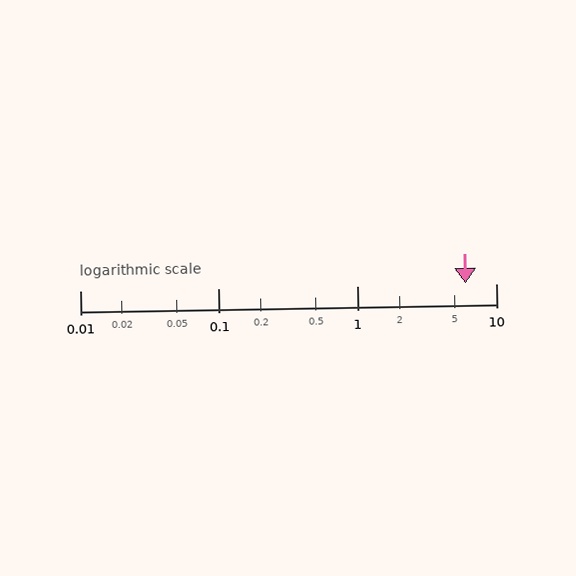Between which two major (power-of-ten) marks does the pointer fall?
The pointer is between 1 and 10.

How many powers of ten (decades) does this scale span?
The scale spans 3 decades, from 0.01 to 10.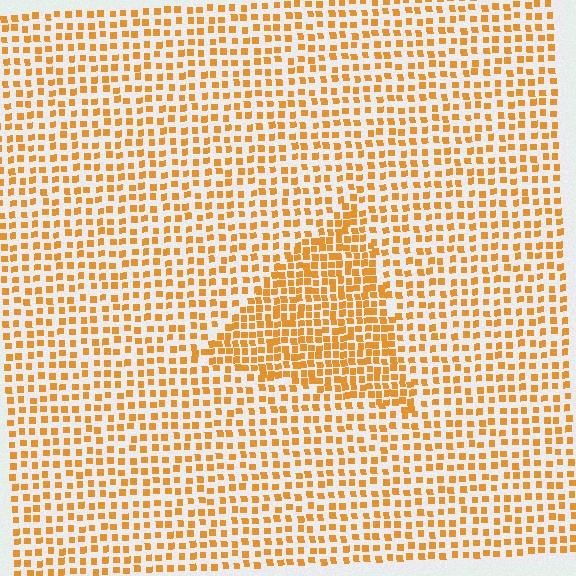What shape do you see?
I see a triangle.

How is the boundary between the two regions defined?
The boundary is defined by a change in element density (approximately 1.8x ratio). All elements are the same color, size, and shape.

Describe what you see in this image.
The image contains small orange elements arranged at two different densities. A triangle-shaped region is visible where the elements are more densely packed than the surrounding area.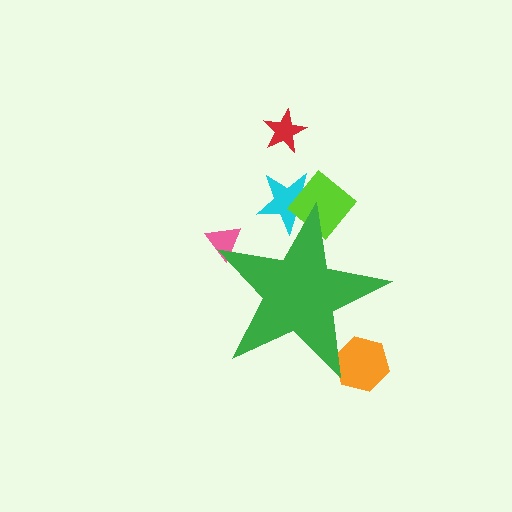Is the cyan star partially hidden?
Yes, the cyan star is partially hidden behind the green star.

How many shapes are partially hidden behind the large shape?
4 shapes are partially hidden.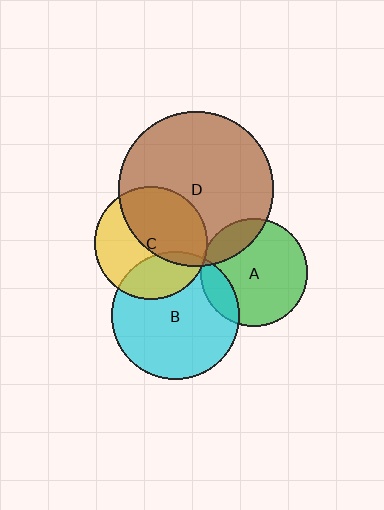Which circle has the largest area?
Circle D (brown).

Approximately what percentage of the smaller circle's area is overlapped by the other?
Approximately 5%.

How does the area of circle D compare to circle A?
Approximately 2.1 times.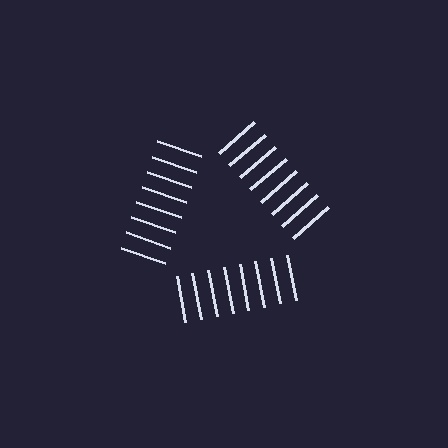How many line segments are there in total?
24 — 8 along each of the 3 edges.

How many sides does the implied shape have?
3 sides — the line-ends trace a triangle.